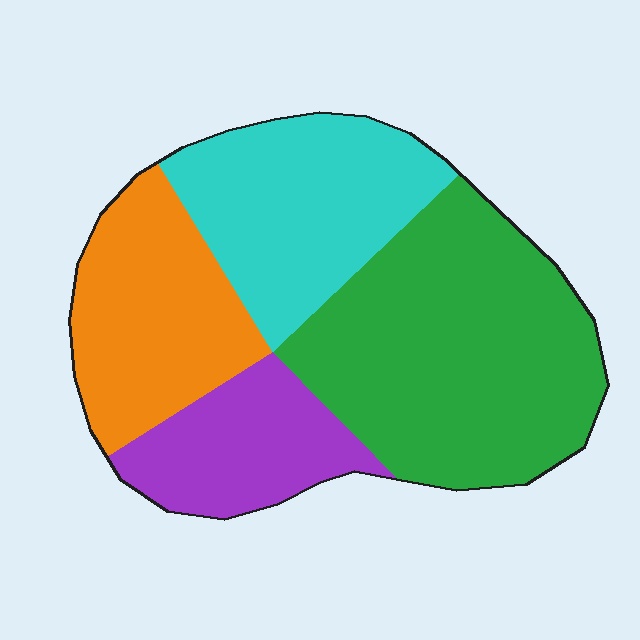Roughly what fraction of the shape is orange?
Orange covers 21% of the shape.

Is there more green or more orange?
Green.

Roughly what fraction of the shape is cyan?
Cyan takes up about one quarter (1/4) of the shape.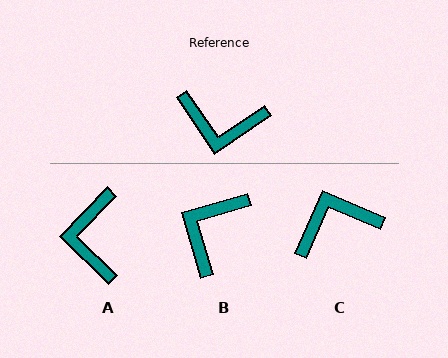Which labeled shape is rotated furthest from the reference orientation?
C, about 148 degrees away.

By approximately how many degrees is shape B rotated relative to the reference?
Approximately 108 degrees clockwise.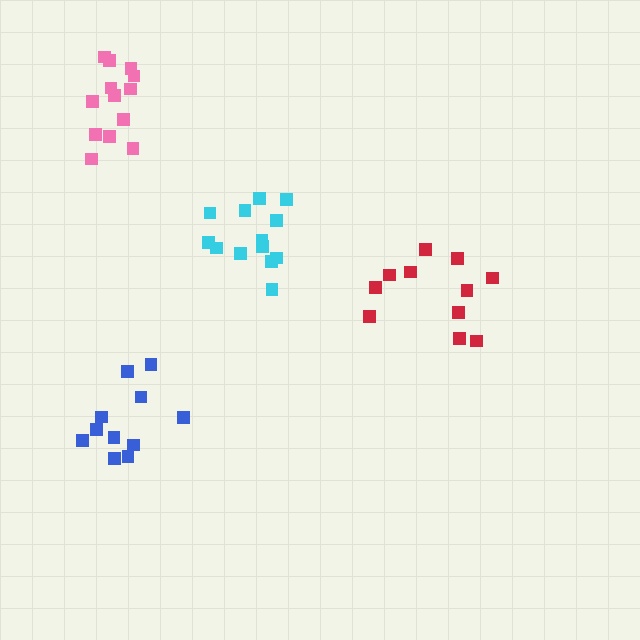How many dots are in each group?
Group 1: 11 dots, Group 2: 11 dots, Group 3: 13 dots, Group 4: 13 dots (48 total).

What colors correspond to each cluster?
The clusters are colored: blue, red, cyan, pink.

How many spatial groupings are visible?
There are 4 spatial groupings.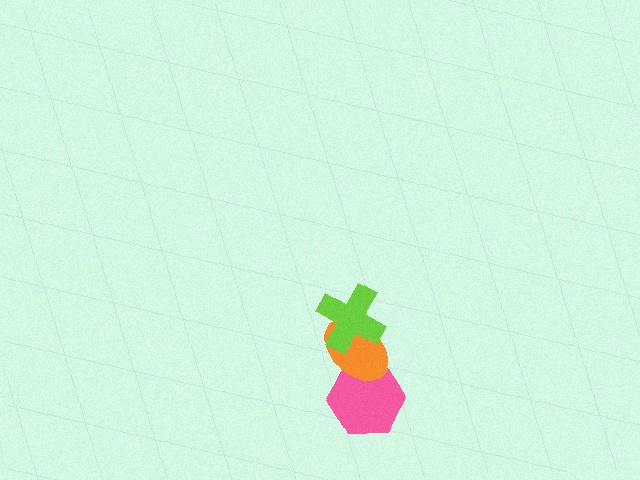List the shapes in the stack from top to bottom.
From top to bottom: the lime cross, the orange ellipse, the pink hexagon.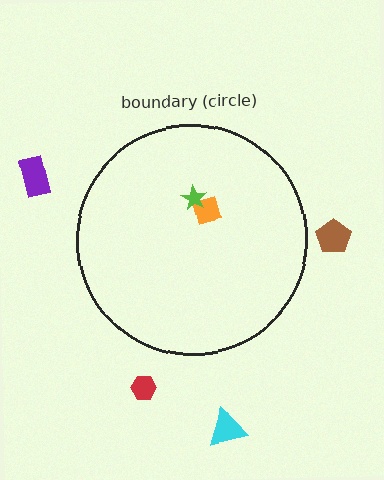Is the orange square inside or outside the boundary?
Inside.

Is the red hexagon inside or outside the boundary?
Outside.